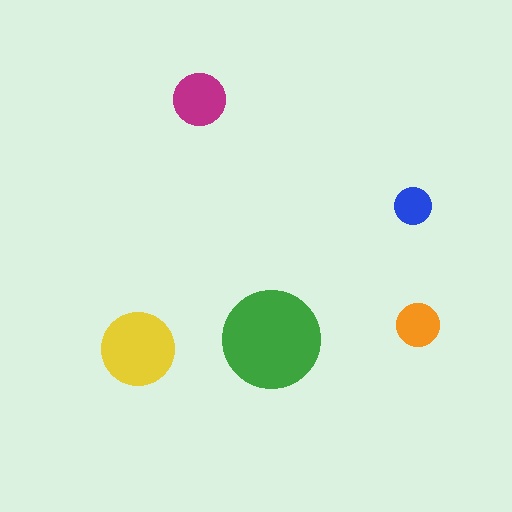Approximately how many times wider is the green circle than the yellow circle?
About 1.5 times wider.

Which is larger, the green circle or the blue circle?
The green one.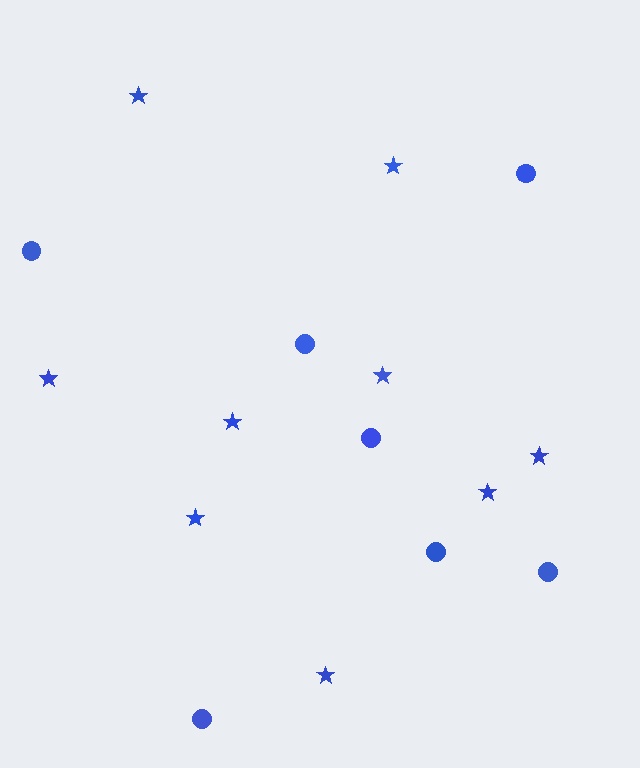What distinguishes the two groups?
There are 2 groups: one group of circles (7) and one group of stars (9).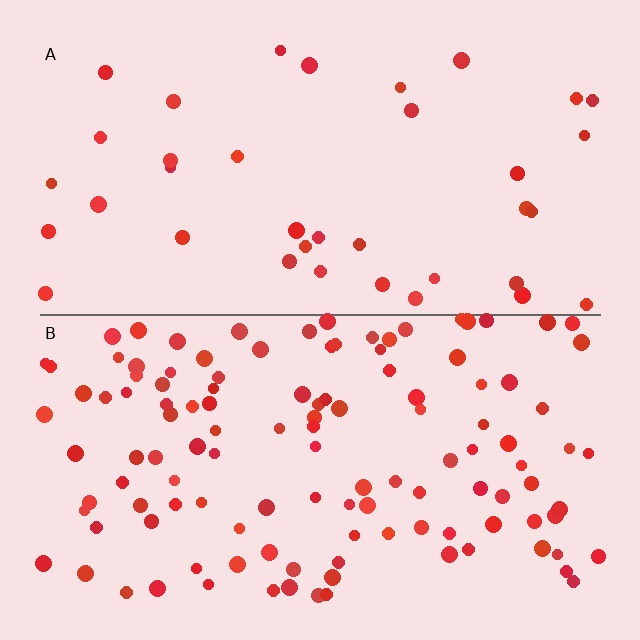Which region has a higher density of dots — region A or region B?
B (the bottom).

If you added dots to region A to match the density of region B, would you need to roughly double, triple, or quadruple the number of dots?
Approximately triple.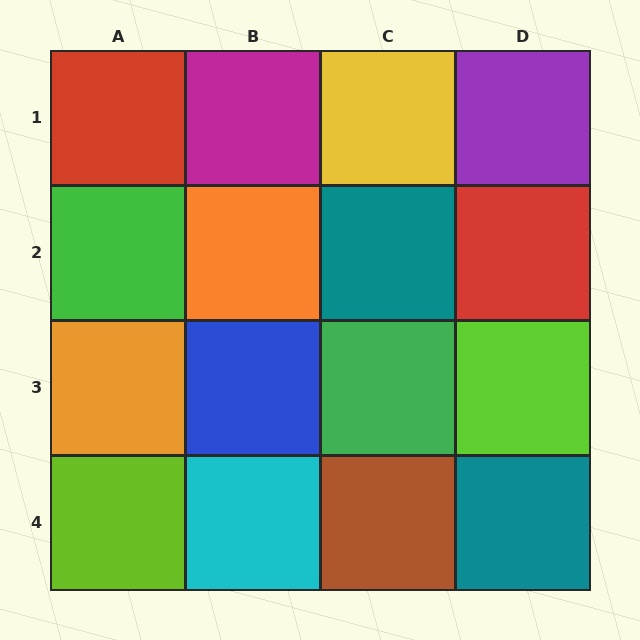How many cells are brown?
1 cell is brown.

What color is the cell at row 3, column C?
Green.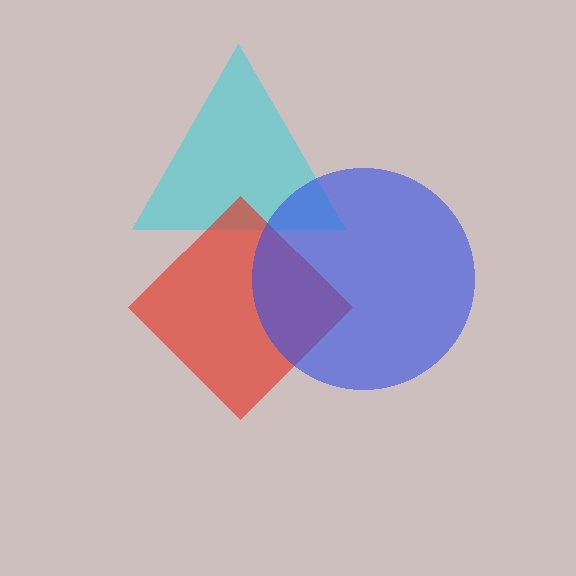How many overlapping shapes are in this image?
There are 3 overlapping shapes in the image.